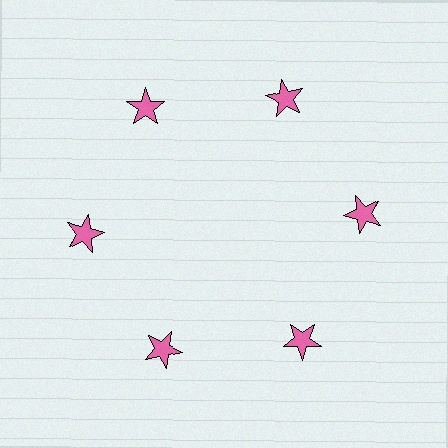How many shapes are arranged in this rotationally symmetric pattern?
There are 6 shapes, arranged in 6 groups of 1.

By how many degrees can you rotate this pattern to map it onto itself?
The pattern maps onto itself every 60 degrees of rotation.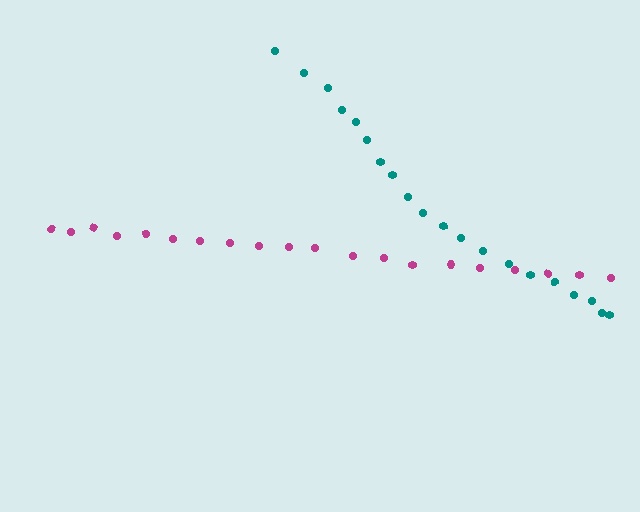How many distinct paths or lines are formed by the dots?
There are 2 distinct paths.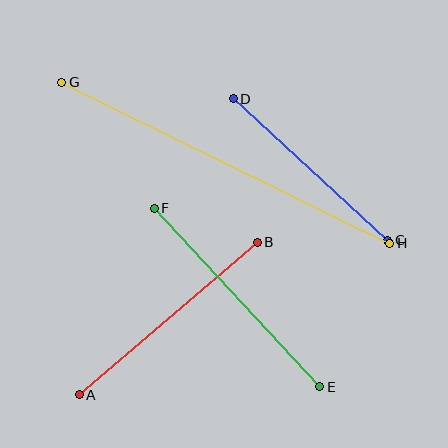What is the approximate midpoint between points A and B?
The midpoint is at approximately (168, 318) pixels.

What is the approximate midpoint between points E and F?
The midpoint is at approximately (237, 298) pixels.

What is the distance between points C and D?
The distance is approximately 210 pixels.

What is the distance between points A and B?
The distance is approximately 234 pixels.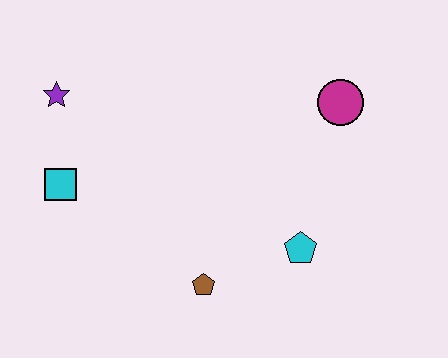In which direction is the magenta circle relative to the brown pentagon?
The magenta circle is above the brown pentagon.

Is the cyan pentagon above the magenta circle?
No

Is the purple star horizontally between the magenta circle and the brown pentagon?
No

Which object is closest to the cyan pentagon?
The brown pentagon is closest to the cyan pentagon.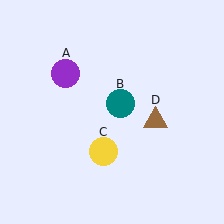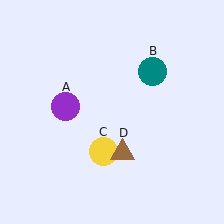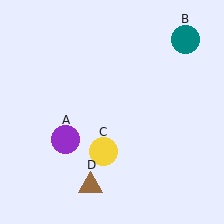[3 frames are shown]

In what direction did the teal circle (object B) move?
The teal circle (object B) moved up and to the right.